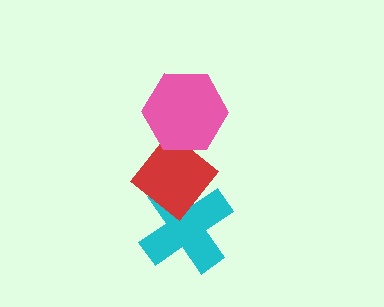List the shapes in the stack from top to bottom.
From top to bottom: the pink hexagon, the red diamond, the cyan cross.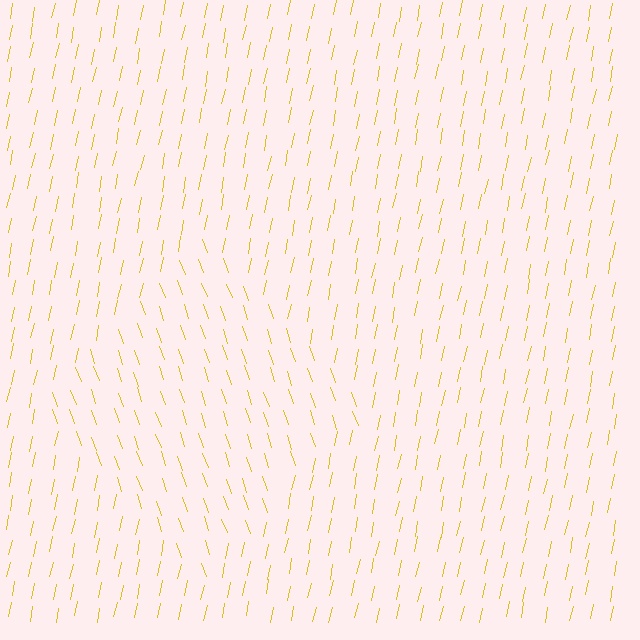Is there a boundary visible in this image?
Yes, there is a texture boundary formed by a change in line orientation.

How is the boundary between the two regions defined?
The boundary is defined purely by a change in line orientation (approximately 31 degrees difference). All lines are the same color and thickness.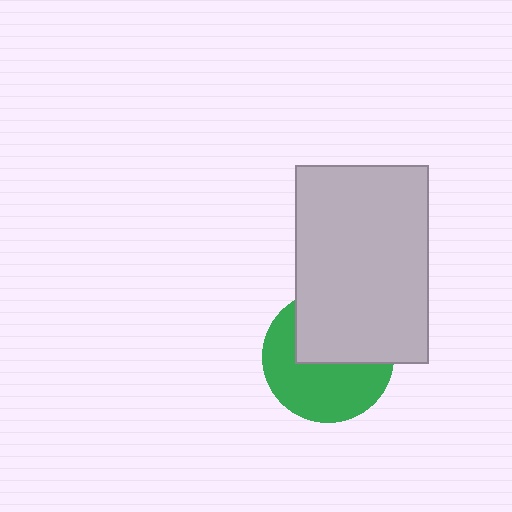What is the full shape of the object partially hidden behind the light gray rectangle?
The partially hidden object is a green circle.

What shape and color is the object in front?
The object in front is a light gray rectangle.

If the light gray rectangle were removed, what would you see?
You would see the complete green circle.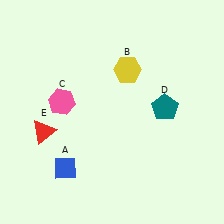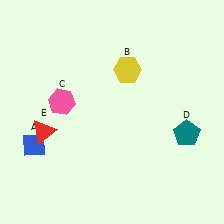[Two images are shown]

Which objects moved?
The objects that moved are: the blue diamond (A), the teal pentagon (D).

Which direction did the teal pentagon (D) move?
The teal pentagon (D) moved down.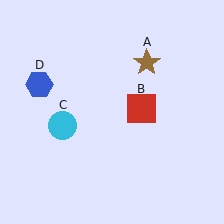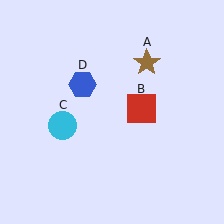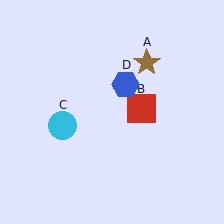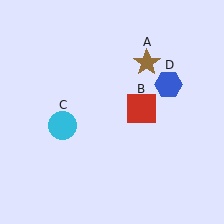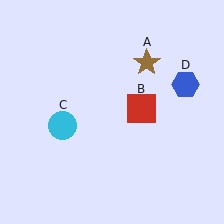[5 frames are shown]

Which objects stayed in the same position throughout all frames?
Brown star (object A) and red square (object B) and cyan circle (object C) remained stationary.